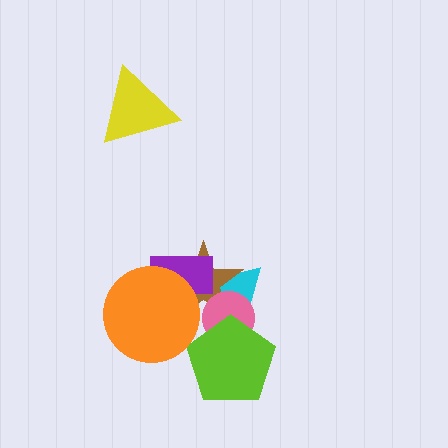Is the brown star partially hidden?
Yes, it is partially covered by another shape.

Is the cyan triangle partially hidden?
Yes, it is partially covered by another shape.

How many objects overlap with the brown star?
4 objects overlap with the brown star.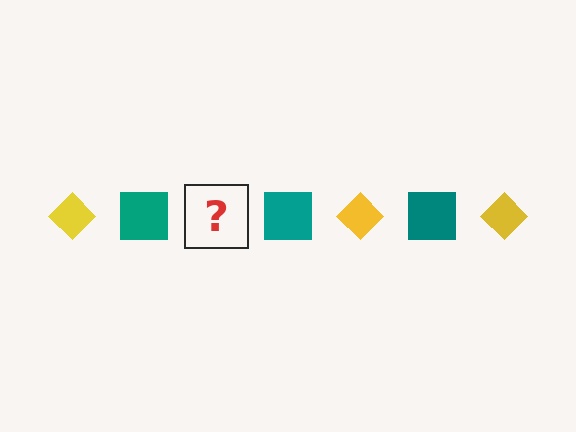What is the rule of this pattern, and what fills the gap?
The rule is that the pattern alternates between yellow diamond and teal square. The gap should be filled with a yellow diamond.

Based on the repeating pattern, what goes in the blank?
The blank should be a yellow diamond.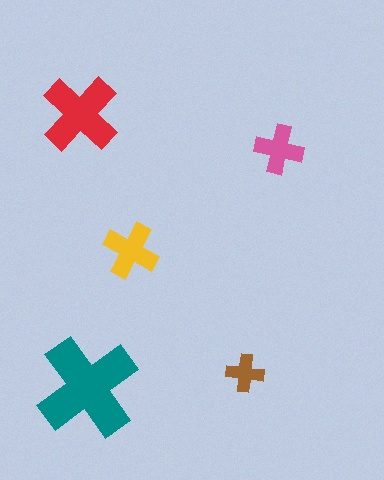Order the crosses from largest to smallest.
the teal one, the red one, the yellow one, the pink one, the brown one.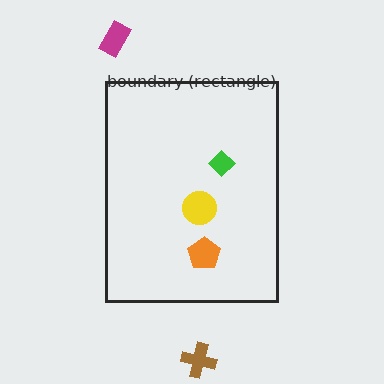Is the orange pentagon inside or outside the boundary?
Inside.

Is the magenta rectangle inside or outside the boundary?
Outside.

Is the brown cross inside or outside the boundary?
Outside.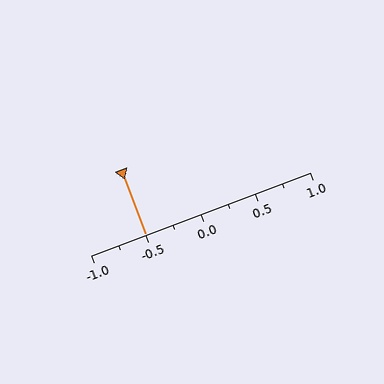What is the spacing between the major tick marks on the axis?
The major ticks are spaced 0.5 apart.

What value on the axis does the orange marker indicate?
The marker indicates approximately -0.5.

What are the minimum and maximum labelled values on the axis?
The axis runs from -1.0 to 1.0.